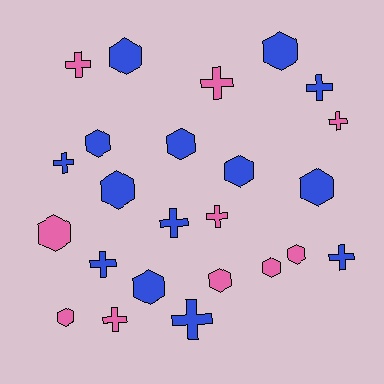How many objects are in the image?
There are 24 objects.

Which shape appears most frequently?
Hexagon, with 13 objects.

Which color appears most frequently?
Blue, with 14 objects.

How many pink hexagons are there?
There are 5 pink hexagons.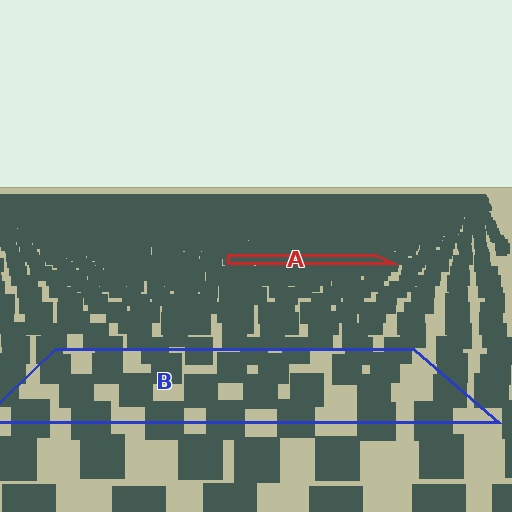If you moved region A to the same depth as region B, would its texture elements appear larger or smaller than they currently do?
They would appear larger. At a closer depth, the same texture elements are projected at a bigger on-screen size.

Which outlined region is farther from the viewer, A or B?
Region A is farther from the viewer — the texture elements inside it appear smaller and more densely packed.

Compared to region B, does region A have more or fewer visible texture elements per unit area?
Region A has more texture elements per unit area — they are packed more densely because it is farther away.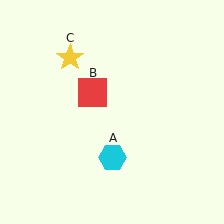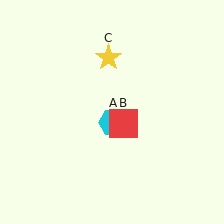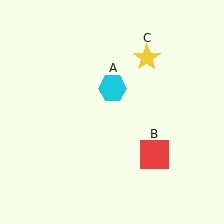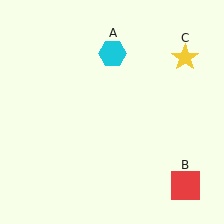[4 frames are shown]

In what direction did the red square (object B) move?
The red square (object B) moved down and to the right.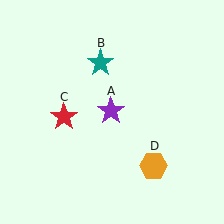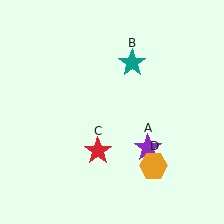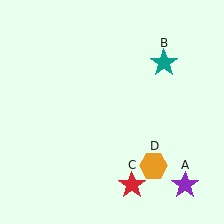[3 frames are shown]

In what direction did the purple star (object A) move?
The purple star (object A) moved down and to the right.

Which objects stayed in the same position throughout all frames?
Orange hexagon (object D) remained stationary.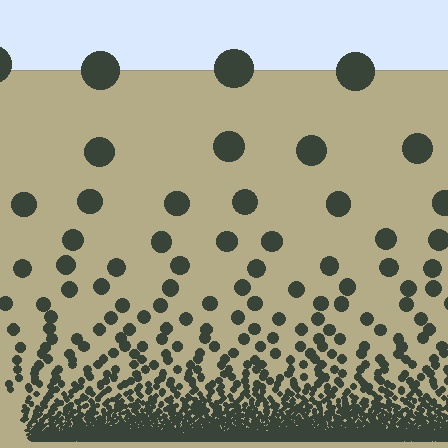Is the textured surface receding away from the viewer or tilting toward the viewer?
The surface appears to tilt toward the viewer. Texture elements get larger and sparser toward the top.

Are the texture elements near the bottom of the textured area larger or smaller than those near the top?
Smaller. The gradient is inverted — elements near the bottom are smaller and denser.